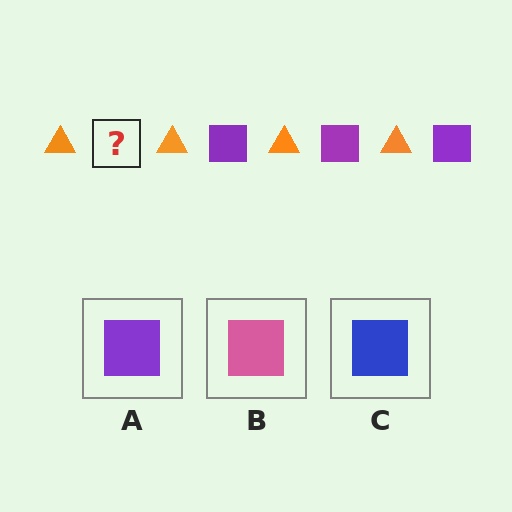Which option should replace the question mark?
Option A.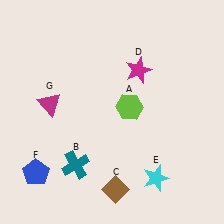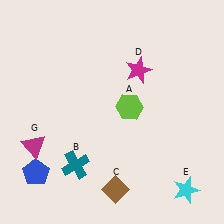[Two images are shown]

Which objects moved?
The objects that moved are: the cyan star (E), the magenta triangle (G).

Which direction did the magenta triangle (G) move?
The magenta triangle (G) moved down.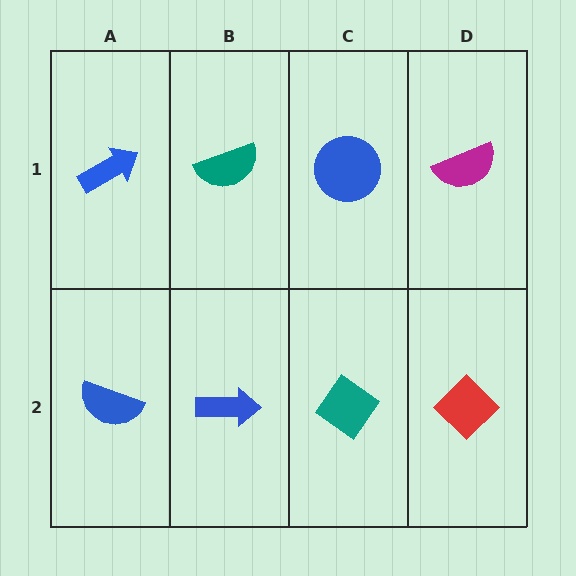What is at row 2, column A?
A blue semicircle.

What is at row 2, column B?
A blue arrow.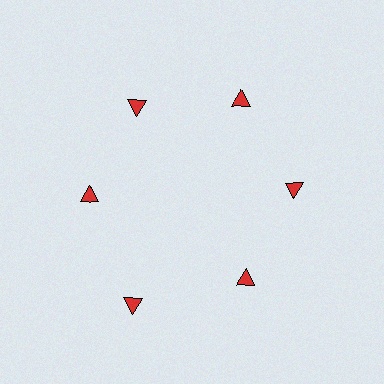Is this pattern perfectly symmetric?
No. The 6 red triangles are arranged in a ring, but one element near the 7 o'clock position is pushed outward from the center, breaking the 6-fold rotational symmetry.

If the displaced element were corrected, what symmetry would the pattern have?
It would have 6-fold rotational symmetry — the pattern would map onto itself every 60 degrees.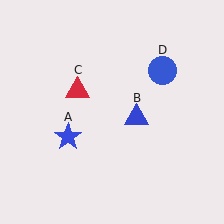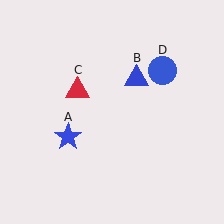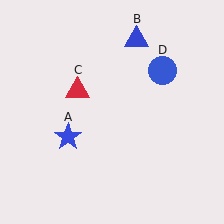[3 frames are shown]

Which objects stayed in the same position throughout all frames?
Blue star (object A) and red triangle (object C) and blue circle (object D) remained stationary.